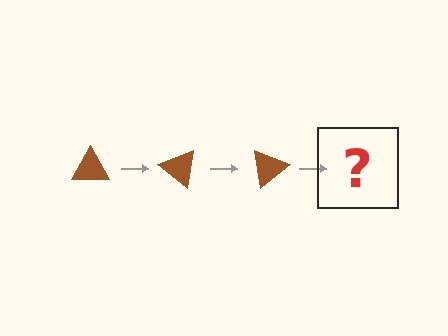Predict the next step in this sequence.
The next step is a brown triangle rotated 120 degrees.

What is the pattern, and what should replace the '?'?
The pattern is that the triangle rotates 40 degrees each step. The '?' should be a brown triangle rotated 120 degrees.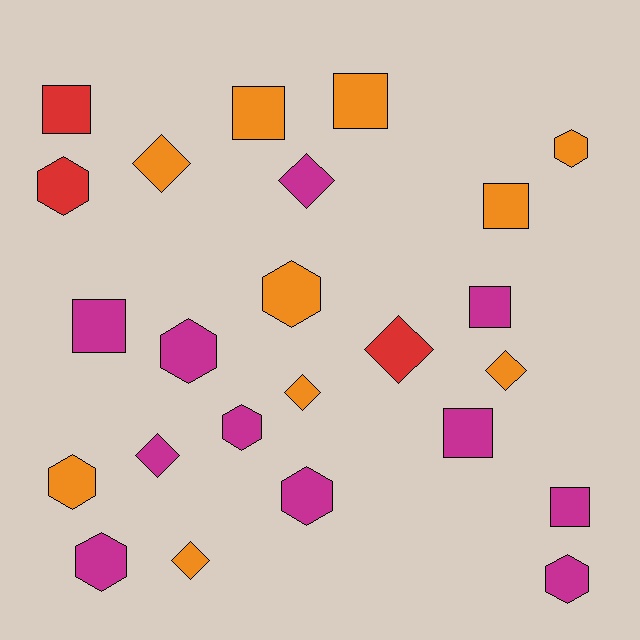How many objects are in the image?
There are 24 objects.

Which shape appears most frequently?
Hexagon, with 9 objects.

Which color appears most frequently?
Magenta, with 11 objects.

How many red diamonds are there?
There is 1 red diamond.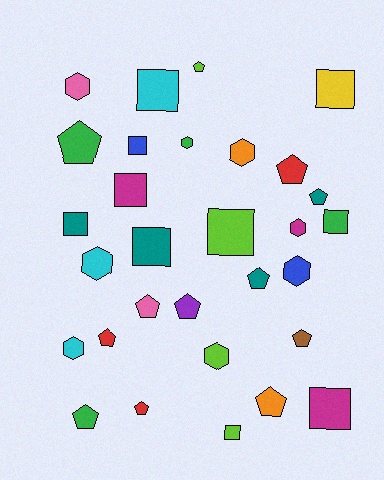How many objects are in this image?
There are 30 objects.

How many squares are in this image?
There are 10 squares.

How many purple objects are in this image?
There is 1 purple object.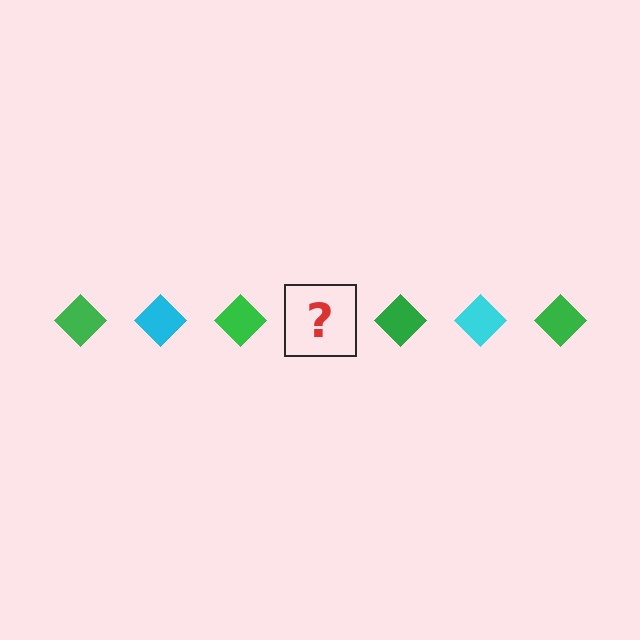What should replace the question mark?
The question mark should be replaced with a cyan diamond.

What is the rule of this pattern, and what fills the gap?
The rule is that the pattern cycles through green, cyan diamonds. The gap should be filled with a cyan diamond.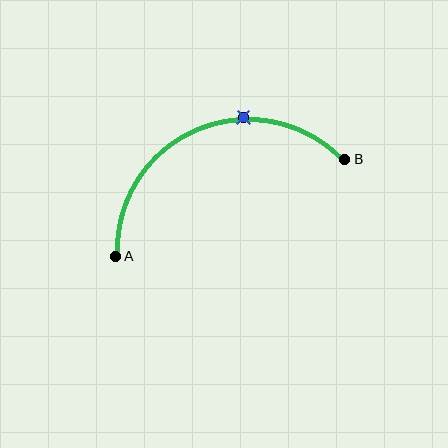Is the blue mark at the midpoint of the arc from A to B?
No. The blue mark lies on the arc but is closer to endpoint B. The arc midpoint would be at the point on the curve equidistant along the arc from both A and B.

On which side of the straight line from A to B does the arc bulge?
The arc bulges above the straight line connecting A and B.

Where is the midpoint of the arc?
The arc midpoint is the point on the curve farthest from the straight line joining A and B. It sits above that line.